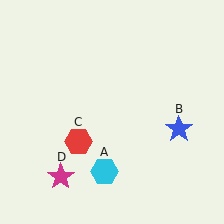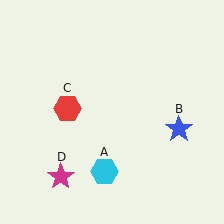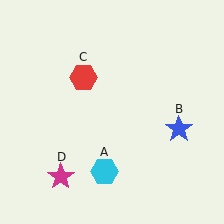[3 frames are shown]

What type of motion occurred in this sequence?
The red hexagon (object C) rotated clockwise around the center of the scene.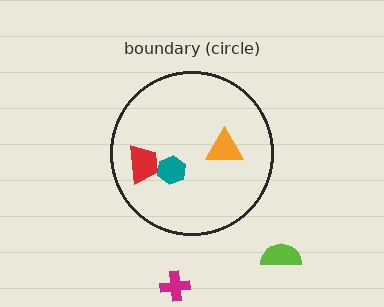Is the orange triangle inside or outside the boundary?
Inside.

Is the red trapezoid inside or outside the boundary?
Inside.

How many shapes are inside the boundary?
3 inside, 2 outside.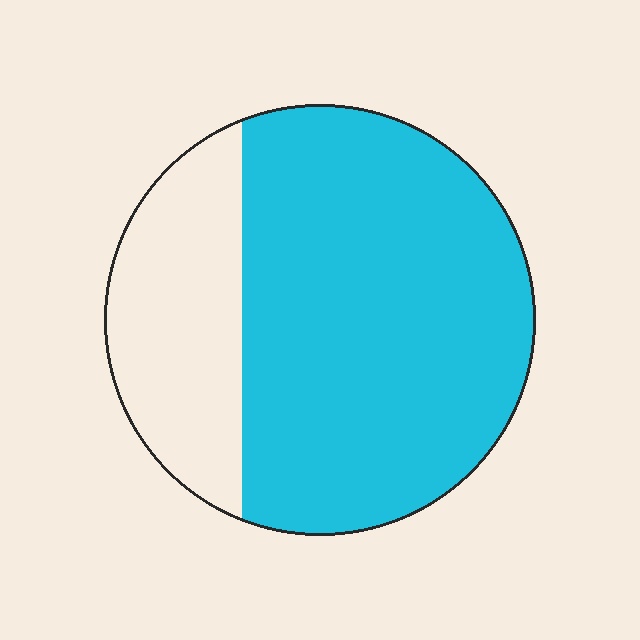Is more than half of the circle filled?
Yes.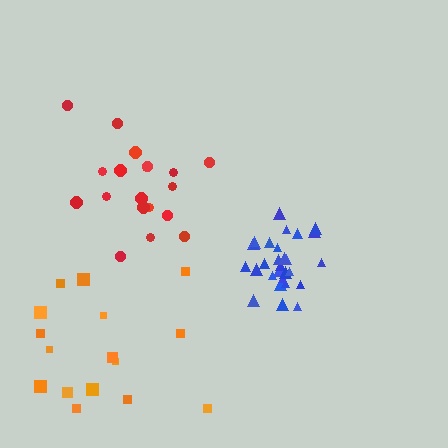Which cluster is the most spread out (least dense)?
Orange.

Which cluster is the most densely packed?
Blue.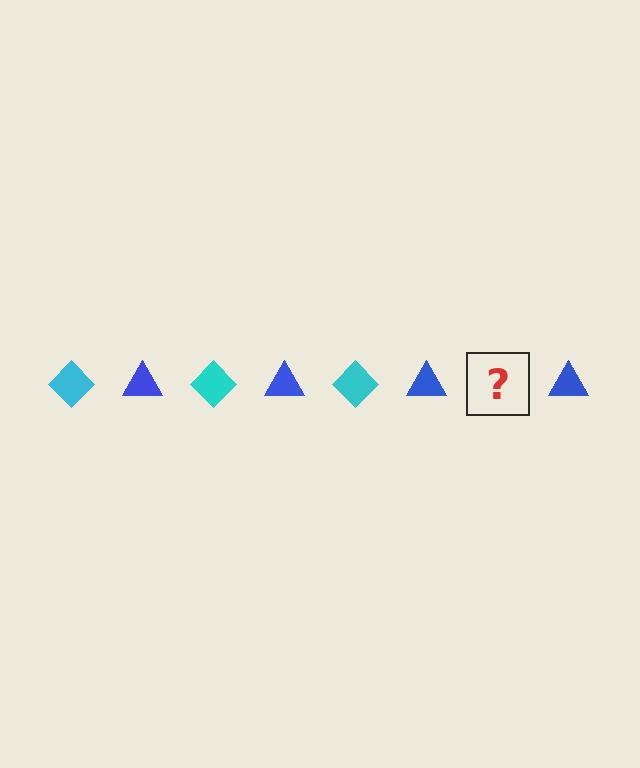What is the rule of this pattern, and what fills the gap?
The rule is that the pattern alternates between cyan diamond and blue triangle. The gap should be filled with a cyan diamond.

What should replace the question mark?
The question mark should be replaced with a cyan diamond.